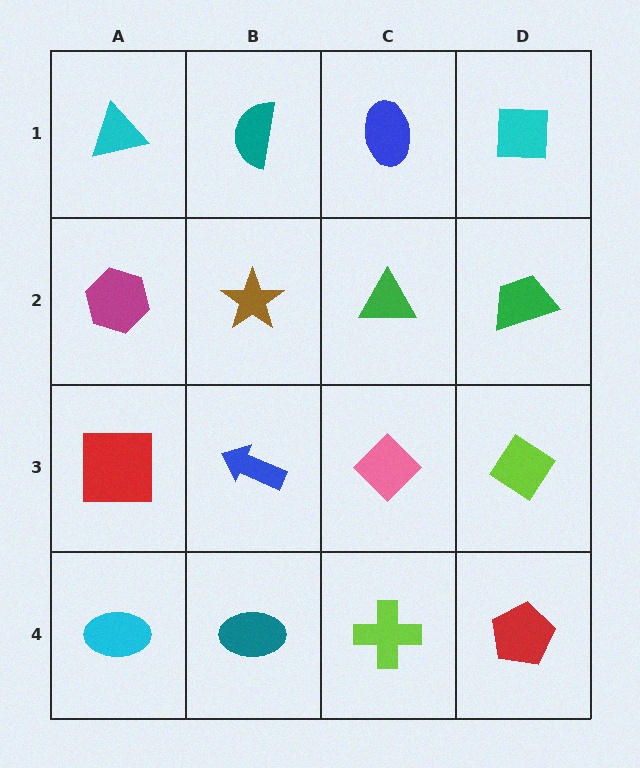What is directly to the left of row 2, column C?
A brown star.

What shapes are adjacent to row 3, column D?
A green trapezoid (row 2, column D), a red pentagon (row 4, column D), a pink diamond (row 3, column C).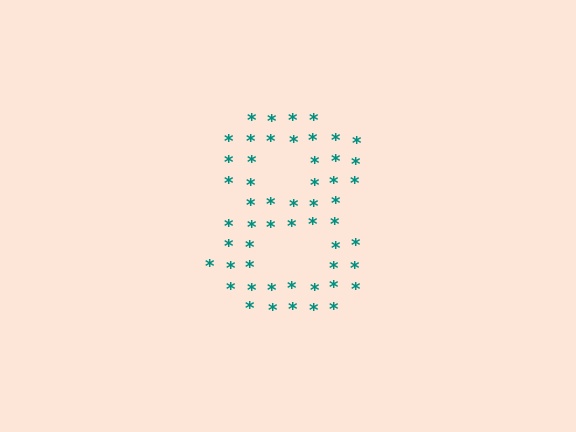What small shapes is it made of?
It is made of small asterisks.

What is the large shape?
The large shape is the digit 8.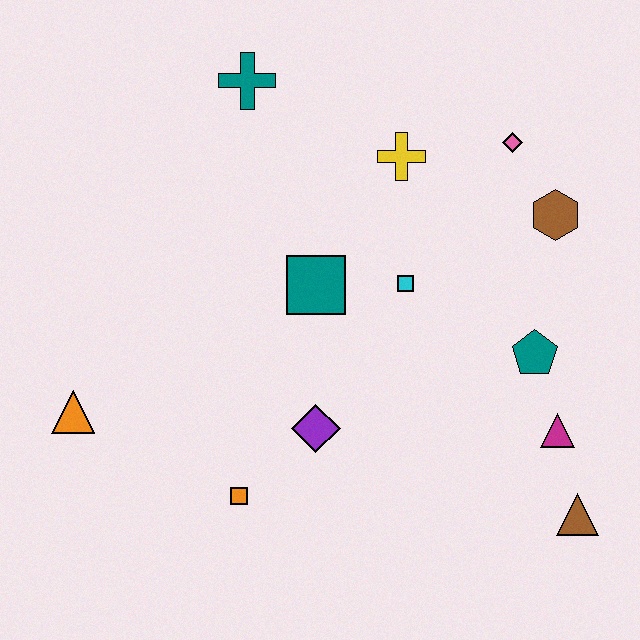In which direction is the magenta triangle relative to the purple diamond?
The magenta triangle is to the right of the purple diamond.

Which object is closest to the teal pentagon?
The magenta triangle is closest to the teal pentagon.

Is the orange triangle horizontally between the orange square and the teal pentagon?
No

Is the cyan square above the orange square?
Yes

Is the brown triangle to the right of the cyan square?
Yes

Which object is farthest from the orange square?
The pink diamond is farthest from the orange square.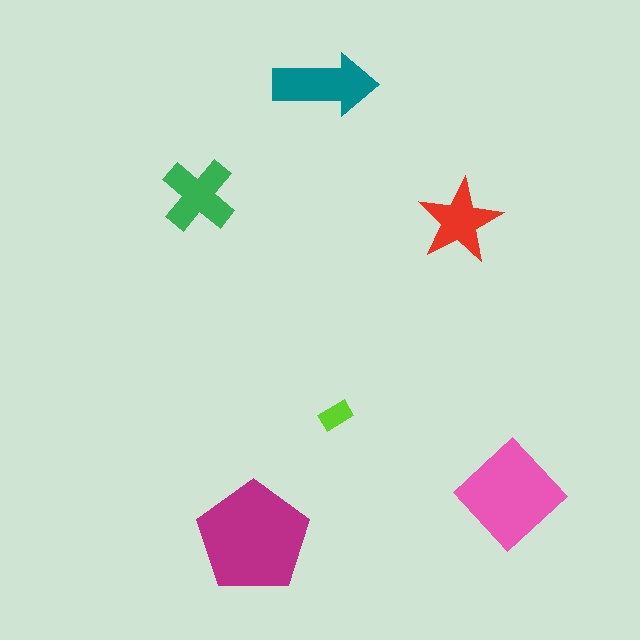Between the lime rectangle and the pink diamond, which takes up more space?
The pink diamond.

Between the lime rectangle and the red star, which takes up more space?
The red star.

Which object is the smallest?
The lime rectangle.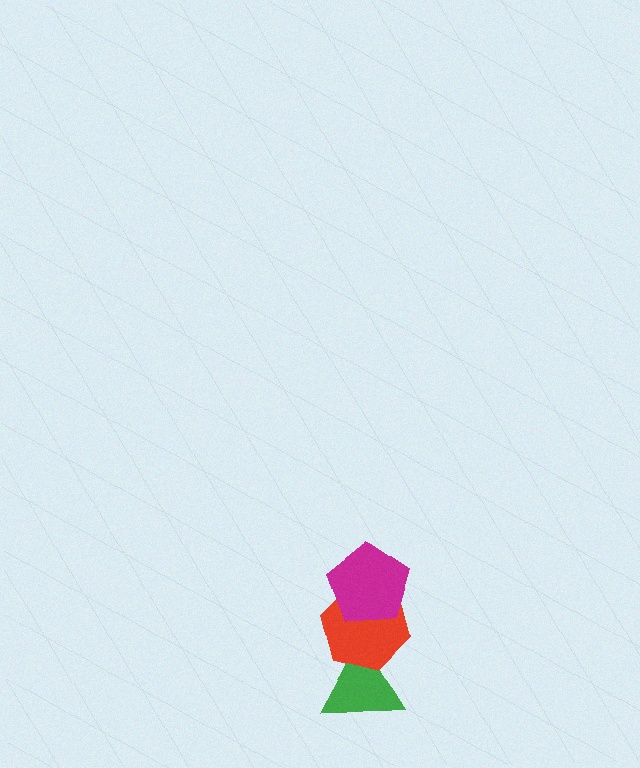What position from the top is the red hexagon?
The red hexagon is 2nd from the top.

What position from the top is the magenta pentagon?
The magenta pentagon is 1st from the top.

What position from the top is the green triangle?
The green triangle is 3rd from the top.